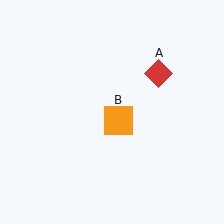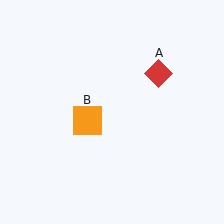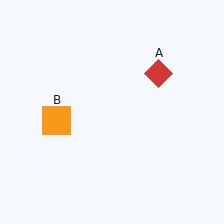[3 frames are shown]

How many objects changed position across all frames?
1 object changed position: orange square (object B).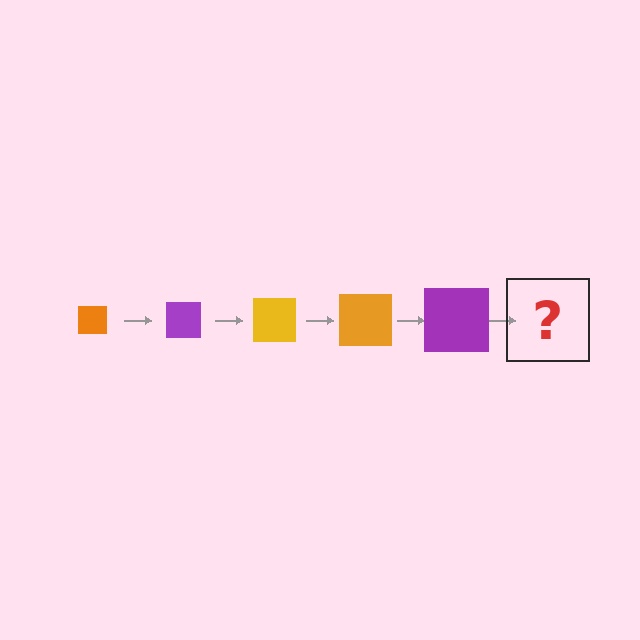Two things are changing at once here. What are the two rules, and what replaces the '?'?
The two rules are that the square grows larger each step and the color cycles through orange, purple, and yellow. The '?' should be a yellow square, larger than the previous one.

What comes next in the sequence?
The next element should be a yellow square, larger than the previous one.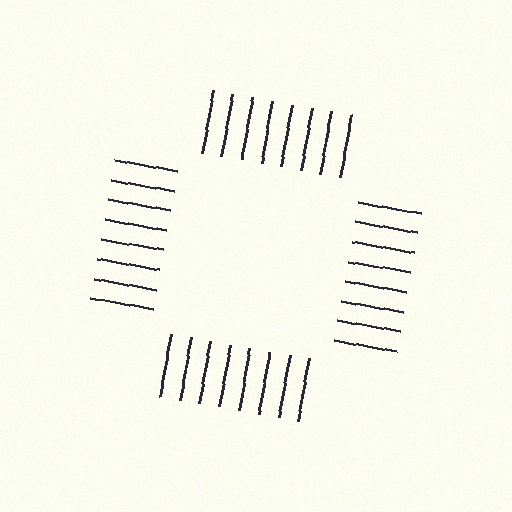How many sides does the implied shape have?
4 sides — the line-ends trace a square.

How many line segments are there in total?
32 — 8 along each of the 4 edges.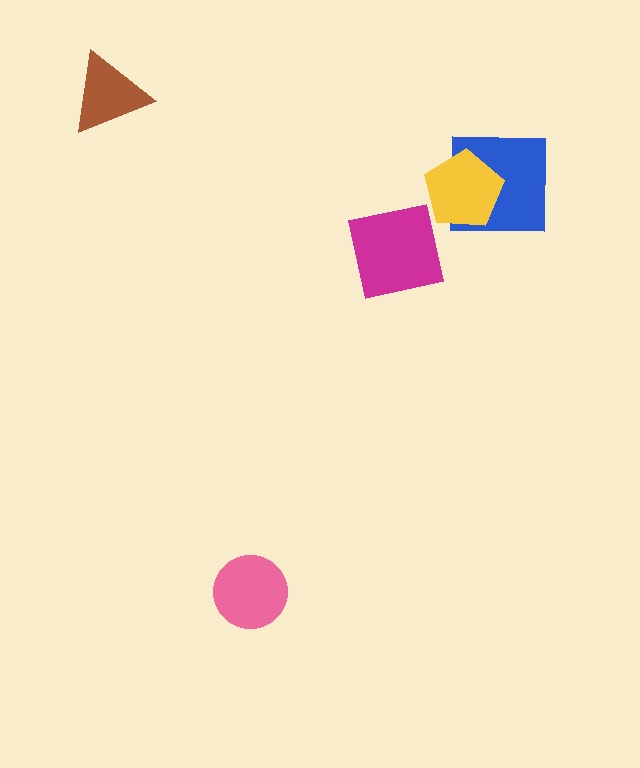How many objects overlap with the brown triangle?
0 objects overlap with the brown triangle.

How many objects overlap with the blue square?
1 object overlaps with the blue square.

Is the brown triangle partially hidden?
No, no other shape covers it.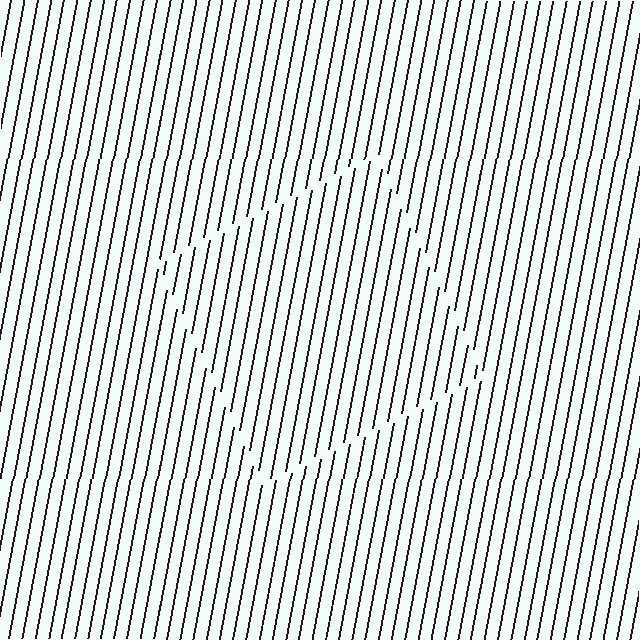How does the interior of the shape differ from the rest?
The interior of the shape contains the same grating, shifted by half a period — the contour is defined by the phase discontinuity where line-ends from the inner and outer gratings abut.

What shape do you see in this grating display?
An illusory square. The interior of the shape contains the same grating, shifted by half a period — the contour is defined by the phase discontinuity where line-ends from the inner and outer gratings abut.